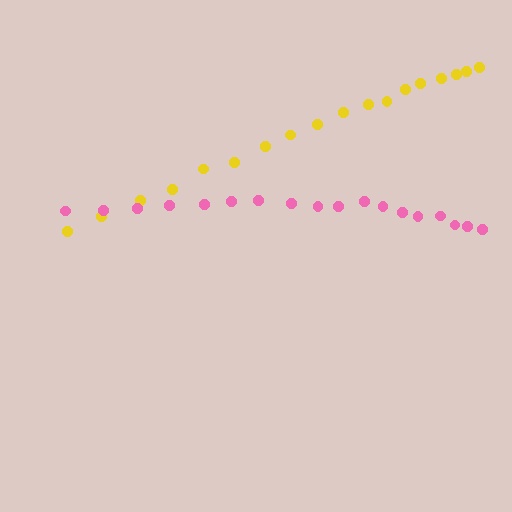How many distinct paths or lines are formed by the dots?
There are 2 distinct paths.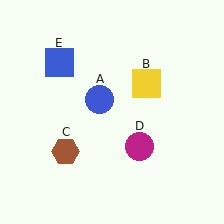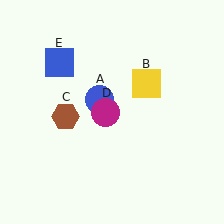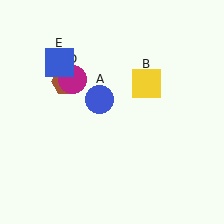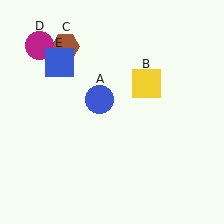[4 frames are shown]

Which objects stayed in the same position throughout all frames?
Blue circle (object A) and yellow square (object B) and blue square (object E) remained stationary.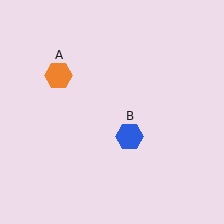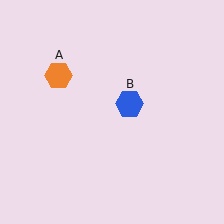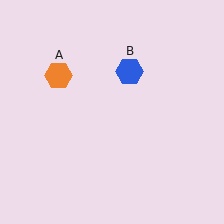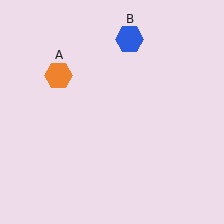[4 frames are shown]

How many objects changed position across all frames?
1 object changed position: blue hexagon (object B).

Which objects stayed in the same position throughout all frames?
Orange hexagon (object A) remained stationary.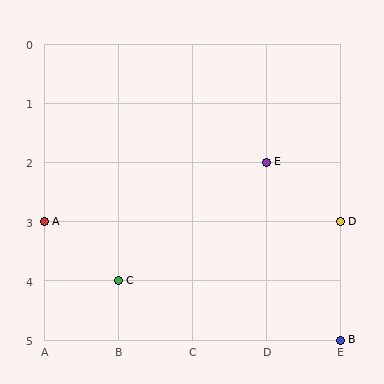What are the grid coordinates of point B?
Point B is at grid coordinates (E, 5).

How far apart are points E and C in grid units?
Points E and C are 2 columns and 2 rows apart (about 2.8 grid units diagonally).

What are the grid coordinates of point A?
Point A is at grid coordinates (A, 3).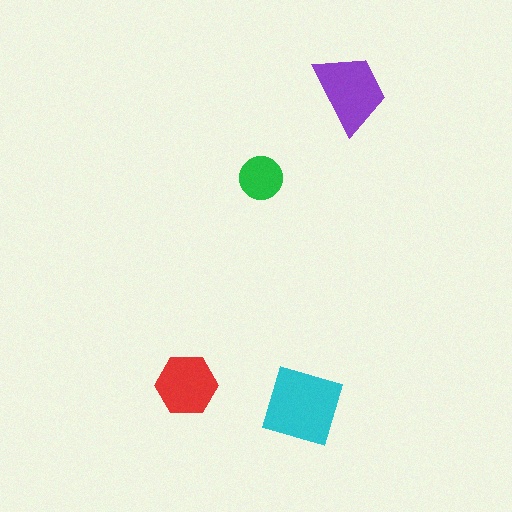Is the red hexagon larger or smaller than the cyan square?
Smaller.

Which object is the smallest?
The green circle.